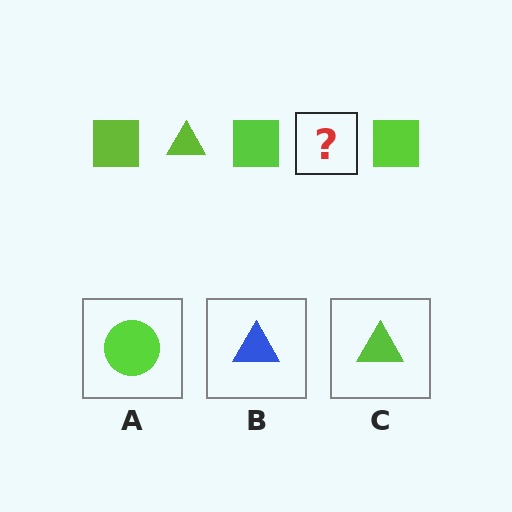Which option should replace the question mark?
Option C.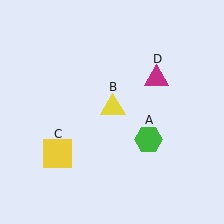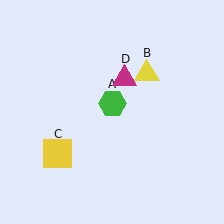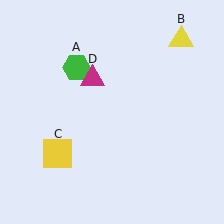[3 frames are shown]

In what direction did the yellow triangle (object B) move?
The yellow triangle (object B) moved up and to the right.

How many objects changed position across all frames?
3 objects changed position: green hexagon (object A), yellow triangle (object B), magenta triangle (object D).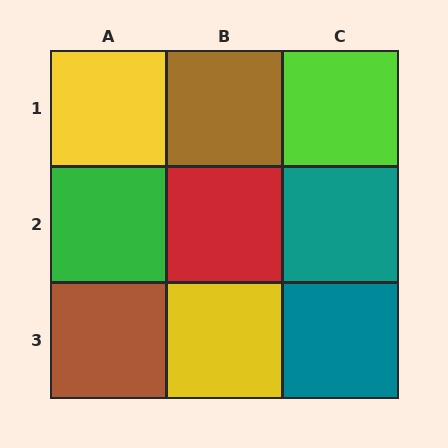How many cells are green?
1 cell is green.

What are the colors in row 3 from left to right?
Brown, yellow, teal.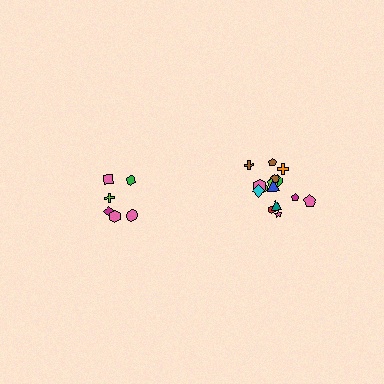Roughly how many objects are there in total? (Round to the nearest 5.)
Roughly 20 objects in total.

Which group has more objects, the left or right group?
The right group.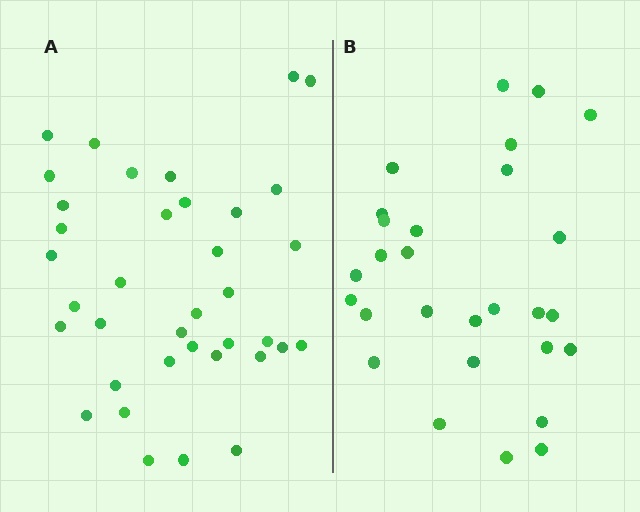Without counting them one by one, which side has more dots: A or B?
Region A (the left region) has more dots.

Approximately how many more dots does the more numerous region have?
Region A has roughly 8 or so more dots than region B.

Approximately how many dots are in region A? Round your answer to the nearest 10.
About 40 dots. (The exact count is 37, which rounds to 40.)